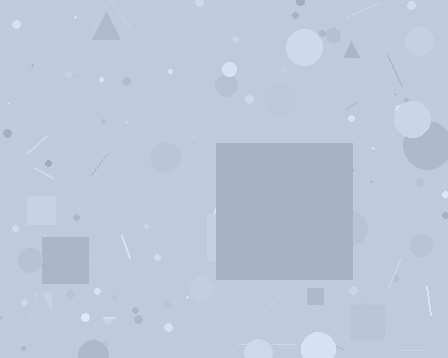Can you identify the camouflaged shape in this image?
The camouflaged shape is a square.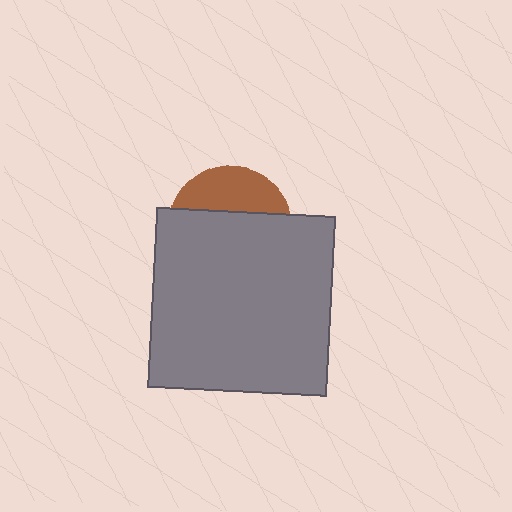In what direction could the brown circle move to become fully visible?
The brown circle could move up. That would shift it out from behind the gray square entirely.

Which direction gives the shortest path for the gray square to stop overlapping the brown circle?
Moving down gives the shortest separation.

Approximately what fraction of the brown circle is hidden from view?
Roughly 68% of the brown circle is hidden behind the gray square.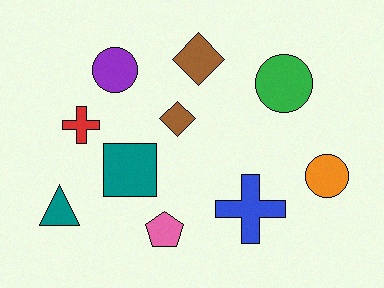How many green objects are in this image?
There is 1 green object.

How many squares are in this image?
There is 1 square.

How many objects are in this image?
There are 10 objects.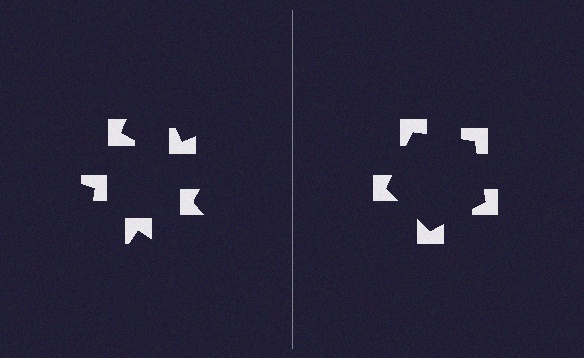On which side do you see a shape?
An illusory pentagon appears on the right side. On the left side the wedge cuts are rotated, so no coherent shape forms.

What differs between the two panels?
The notched squares are positioned identically on both sides; only the wedge orientations differ. On the right they align to a pentagon; on the left they are misaligned.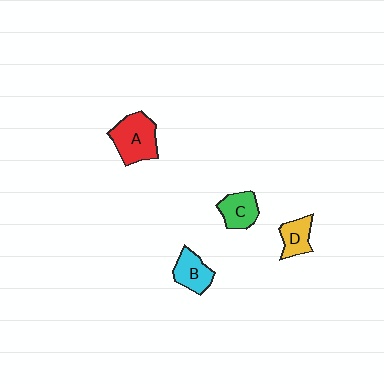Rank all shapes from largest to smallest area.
From largest to smallest: A (red), C (green), B (cyan), D (yellow).